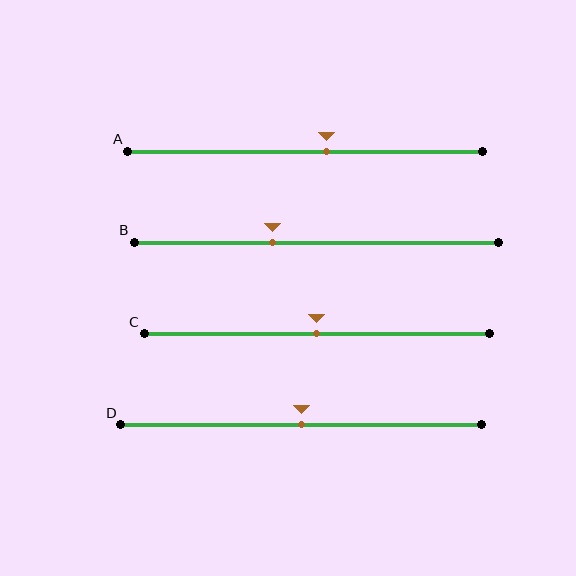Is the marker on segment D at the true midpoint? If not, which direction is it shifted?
Yes, the marker on segment D is at the true midpoint.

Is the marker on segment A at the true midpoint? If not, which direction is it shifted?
No, the marker on segment A is shifted to the right by about 6% of the segment length.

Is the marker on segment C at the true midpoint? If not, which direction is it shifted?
Yes, the marker on segment C is at the true midpoint.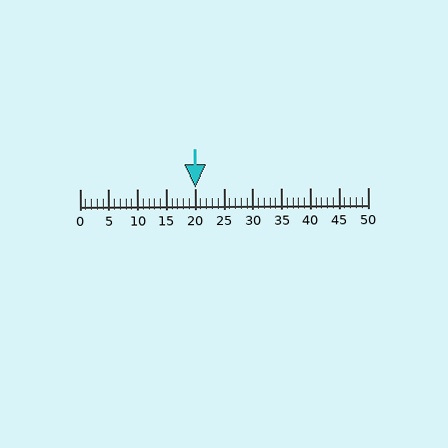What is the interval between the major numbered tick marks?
The major tick marks are spaced 5 units apart.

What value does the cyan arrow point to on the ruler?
The cyan arrow points to approximately 20.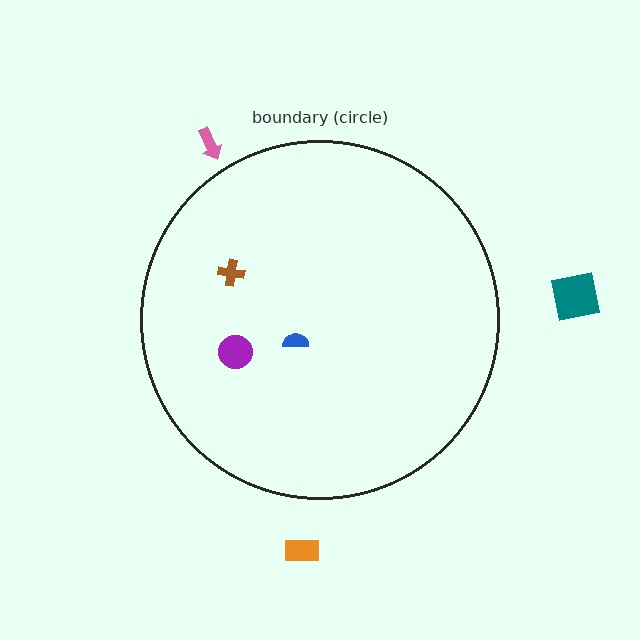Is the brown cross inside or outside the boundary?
Inside.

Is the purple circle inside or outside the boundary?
Inside.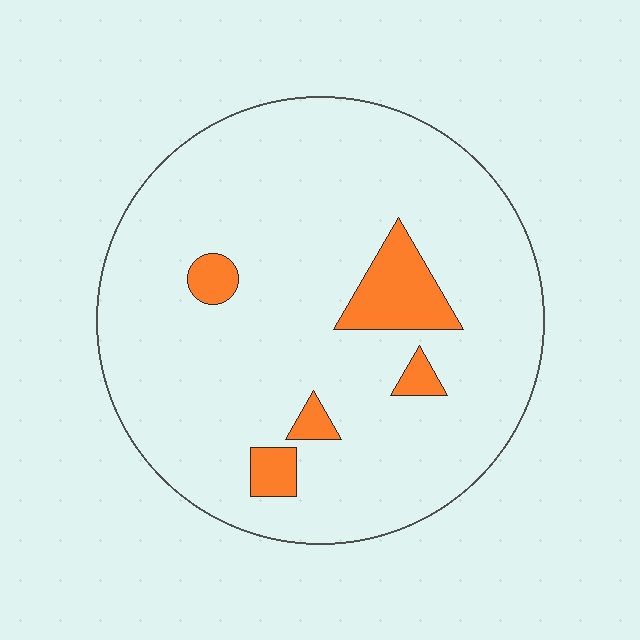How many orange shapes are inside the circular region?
5.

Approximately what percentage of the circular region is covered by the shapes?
Approximately 10%.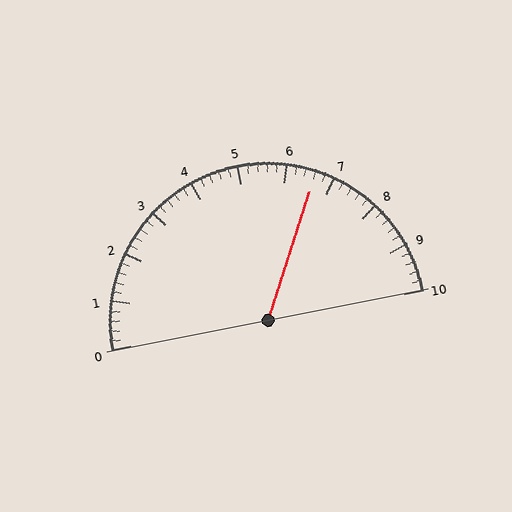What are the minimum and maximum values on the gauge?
The gauge ranges from 0 to 10.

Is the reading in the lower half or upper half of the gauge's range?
The reading is in the upper half of the range (0 to 10).